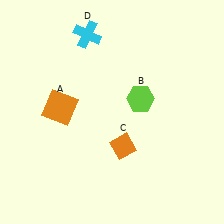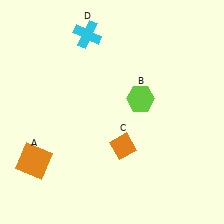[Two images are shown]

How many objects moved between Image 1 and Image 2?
1 object moved between the two images.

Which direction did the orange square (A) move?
The orange square (A) moved down.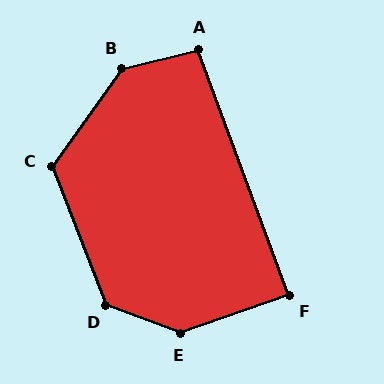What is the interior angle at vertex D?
Approximately 132 degrees (obtuse).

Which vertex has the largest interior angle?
E, at approximately 140 degrees.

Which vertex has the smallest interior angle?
F, at approximately 89 degrees.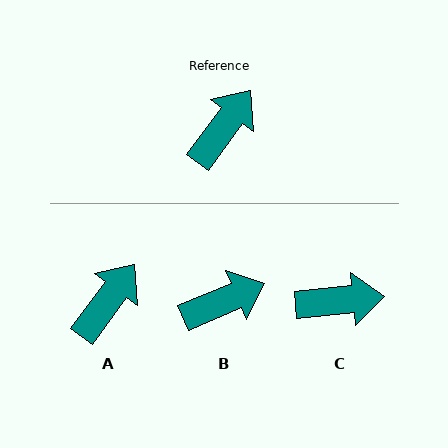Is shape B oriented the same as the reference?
No, it is off by about 30 degrees.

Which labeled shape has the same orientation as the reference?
A.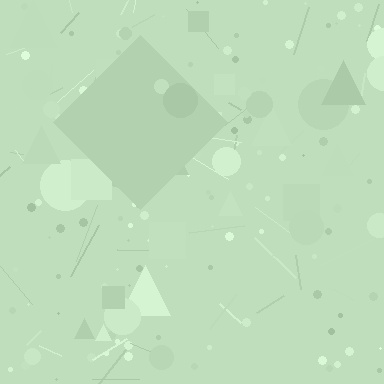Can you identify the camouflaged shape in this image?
The camouflaged shape is a diamond.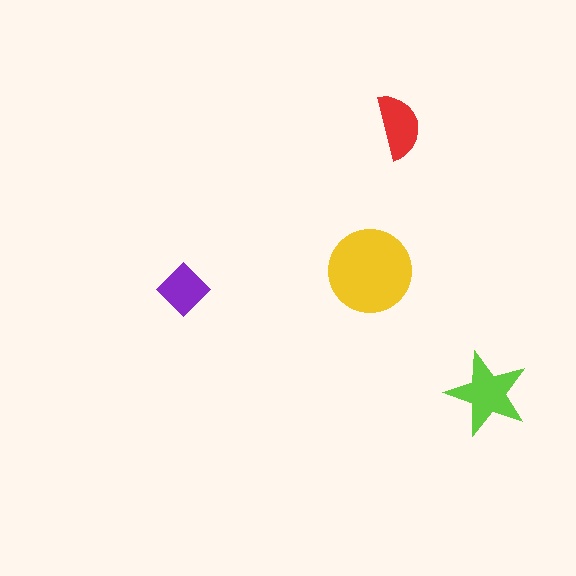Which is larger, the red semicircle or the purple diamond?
The red semicircle.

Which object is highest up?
The red semicircle is topmost.